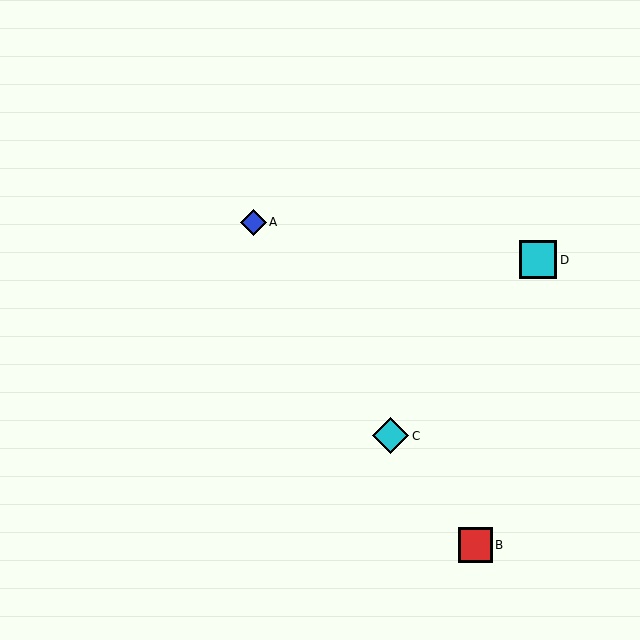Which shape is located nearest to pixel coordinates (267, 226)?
The blue diamond (labeled A) at (253, 222) is nearest to that location.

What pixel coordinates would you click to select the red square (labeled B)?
Click at (475, 545) to select the red square B.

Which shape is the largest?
The cyan square (labeled D) is the largest.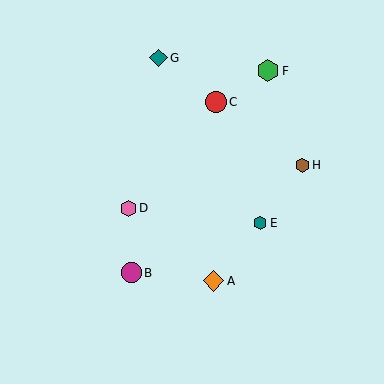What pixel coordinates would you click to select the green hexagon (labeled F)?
Click at (268, 71) to select the green hexagon F.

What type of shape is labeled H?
Shape H is a brown hexagon.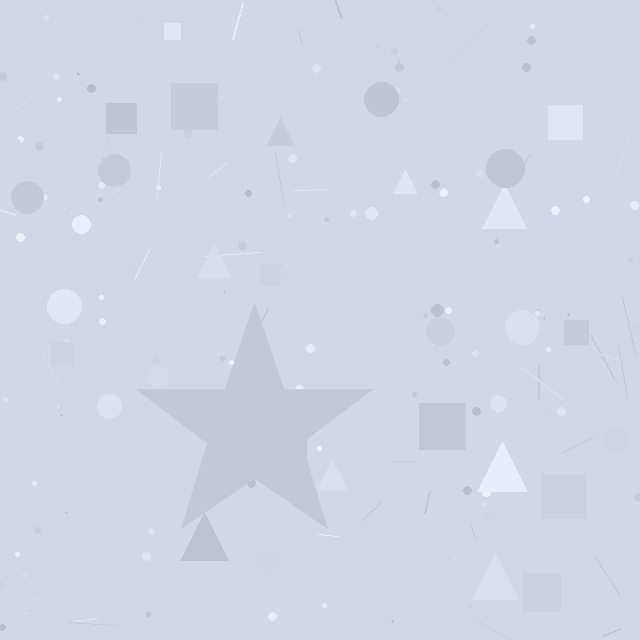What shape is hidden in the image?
A star is hidden in the image.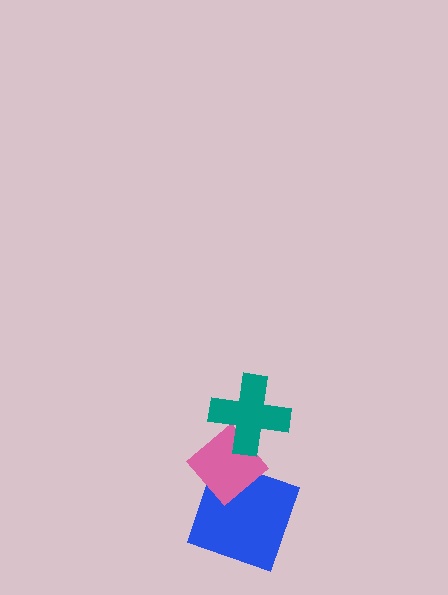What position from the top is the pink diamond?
The pink diamond is 2nd from the top.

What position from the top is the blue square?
The blue square is 3rd from the top.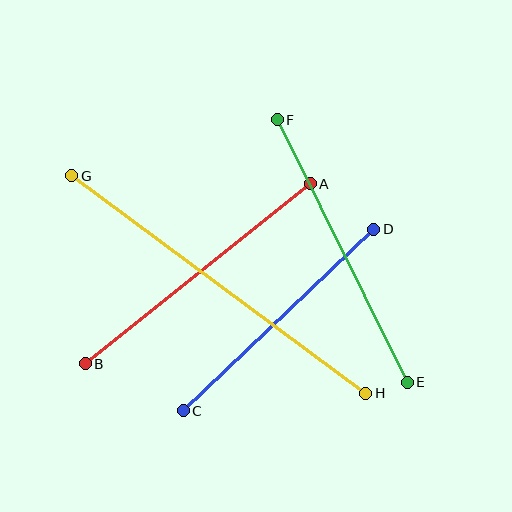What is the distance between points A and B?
The distance is approximately 288 pixels.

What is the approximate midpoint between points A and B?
The midpoint is at approximately (198, 274) pixels.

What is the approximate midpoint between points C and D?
The midpoint is at approximately (278, 320) pixels.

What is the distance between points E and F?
The distance is approximately 293 pixels.